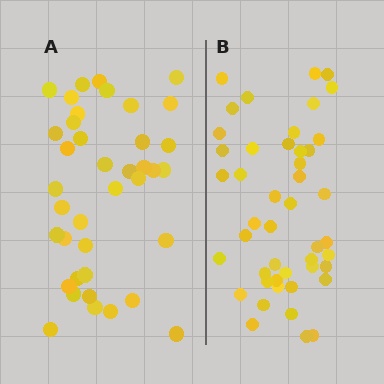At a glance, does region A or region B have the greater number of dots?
Region B (the right region) has more dots.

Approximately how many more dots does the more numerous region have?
Region B has roughly 8 or so more dots than region A.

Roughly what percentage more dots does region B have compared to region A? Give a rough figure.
About 20% more.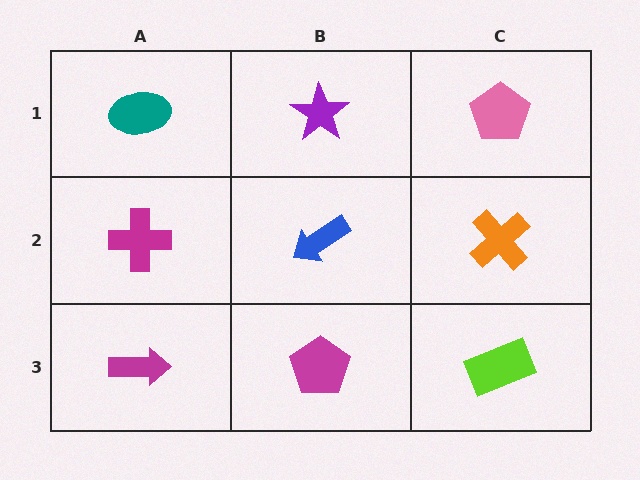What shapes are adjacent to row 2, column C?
A pink pentagon (row 1, column C), a lime rectangle (row 3, column C), a blue arrow (row 2, column B).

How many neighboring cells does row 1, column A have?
2.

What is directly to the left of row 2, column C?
A blue arrow.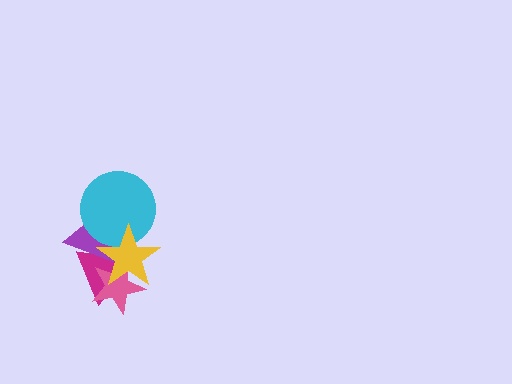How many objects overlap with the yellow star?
4 objects overlap with the yellow star.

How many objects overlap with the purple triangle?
4 objects overlap with the purple triangle.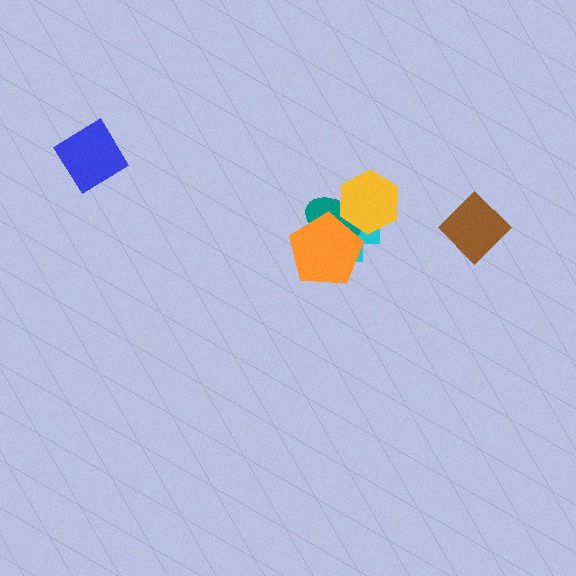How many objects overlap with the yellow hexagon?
2 objects overlap with the yellow hexagon.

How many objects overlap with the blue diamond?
0 objects overlap with the blue diamond.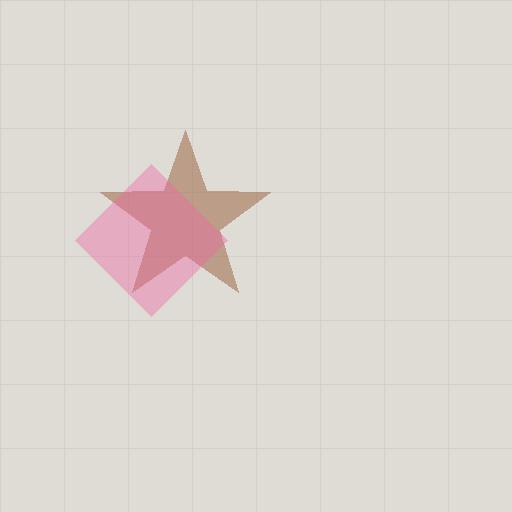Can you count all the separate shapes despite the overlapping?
Yes, there are 2 separate shapes.